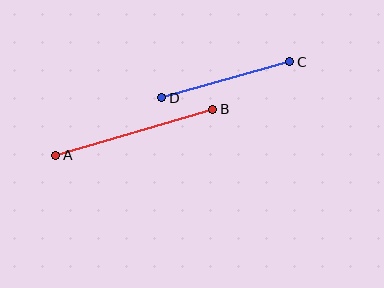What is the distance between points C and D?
The distance is approximately 133 pixels.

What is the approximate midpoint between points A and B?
The midpoint is at approximately (134, 132) pixels.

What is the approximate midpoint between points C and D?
The midpoint is at approximately (226, 80) pixels.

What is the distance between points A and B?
The distance is approximately 163 pixels.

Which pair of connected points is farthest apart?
Points A and B are farthest apart.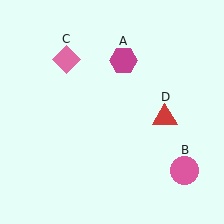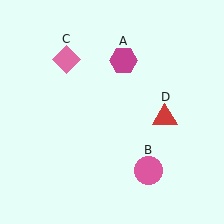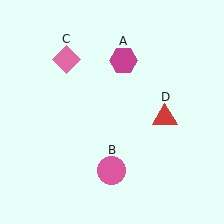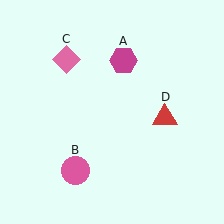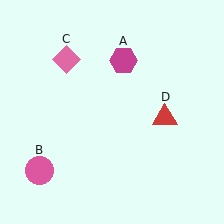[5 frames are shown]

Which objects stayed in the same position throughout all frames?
Magenta hexagon (object A) and pink diamond (object C) and red triangle (object D) remained stationary.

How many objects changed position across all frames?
1 object changed position: pink circle (object B).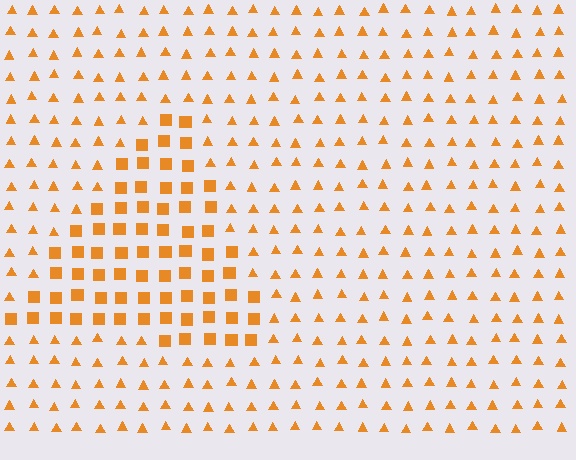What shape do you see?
I see a triangle.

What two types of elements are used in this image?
The image uses squares inside the triangle region and triangles outside it.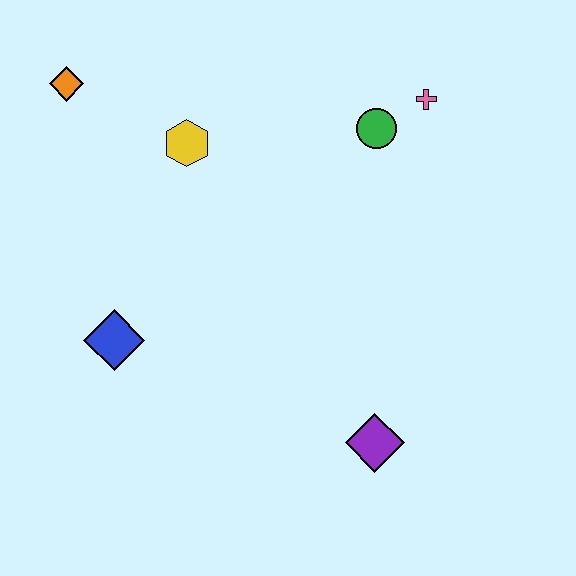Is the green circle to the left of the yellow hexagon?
No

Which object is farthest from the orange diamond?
The purple diamond is farthest from the orange diamond.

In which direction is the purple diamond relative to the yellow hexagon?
The purple diamond is below the yellow hexagon.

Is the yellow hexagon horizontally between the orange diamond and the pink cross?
Yes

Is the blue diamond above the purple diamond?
Yes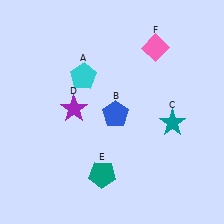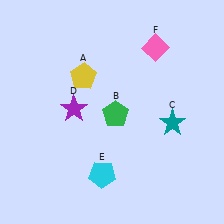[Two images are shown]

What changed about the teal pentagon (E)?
In Image 1, E is teal. In Image 2, it changed to cyan.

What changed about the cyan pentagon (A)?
In Image 1, A is cyan. In Image 2, it changed to yellow.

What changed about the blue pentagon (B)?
In Image 1, B is blue. In Image 2, it changed to green.